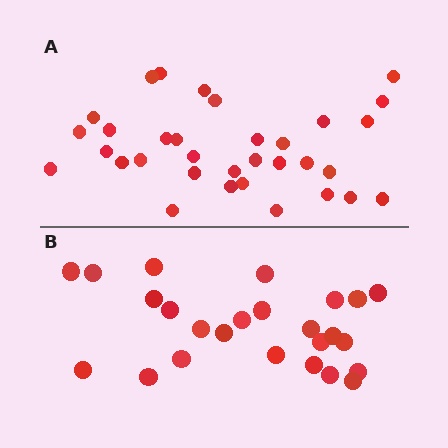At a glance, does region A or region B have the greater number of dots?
Region A (the top region) has more dots.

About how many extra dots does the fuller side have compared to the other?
Region A has roughly 8 or so more dots than region B.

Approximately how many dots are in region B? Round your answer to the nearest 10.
About 20 dots. (The exact count is 25, which rounds to 20.)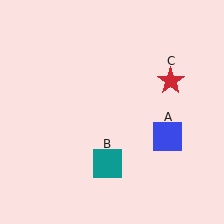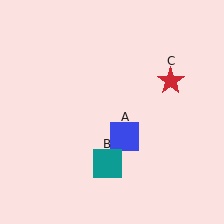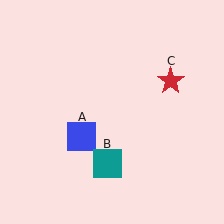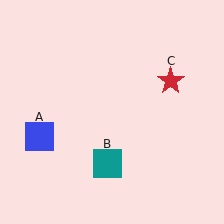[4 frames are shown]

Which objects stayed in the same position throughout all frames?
Teal square (object B) and red star (object C) remained stationary.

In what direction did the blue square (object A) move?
The blue square (object A) moved left.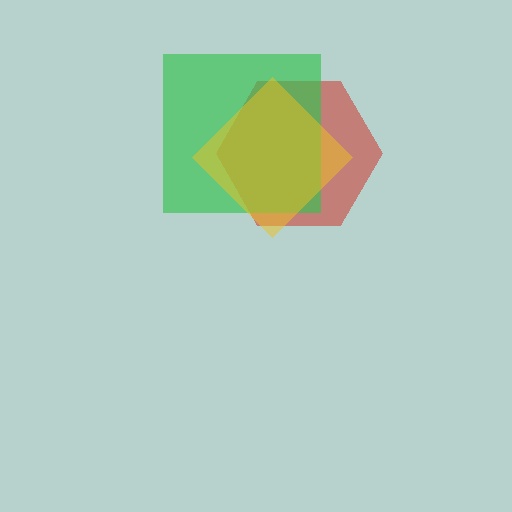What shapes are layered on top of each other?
The layered shapes are: a red hexagon, a green square, a yellow diamond.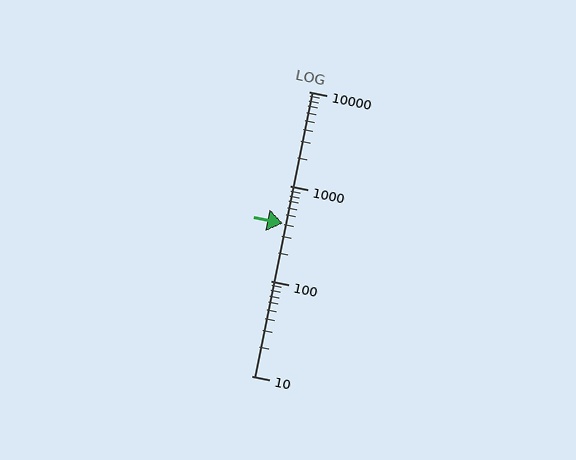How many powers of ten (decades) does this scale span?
The scale spans 3 decades, from 10 to 10000.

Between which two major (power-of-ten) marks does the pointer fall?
The pointer is between 100 and 1000.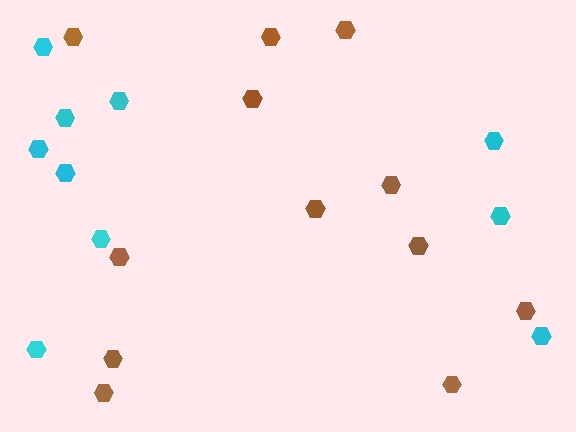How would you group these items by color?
There are 2 groups: one group of brown hexagons (12) and one group of cyan hexagons (10).